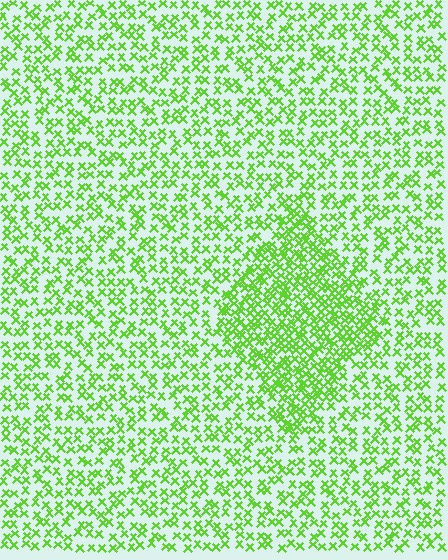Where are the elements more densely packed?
The elements are more densely packed inside the diamond boundary.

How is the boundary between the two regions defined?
The boundary is defined by a change in element density (approximately 1.9x ratio). All elements are the same color, size, and shape.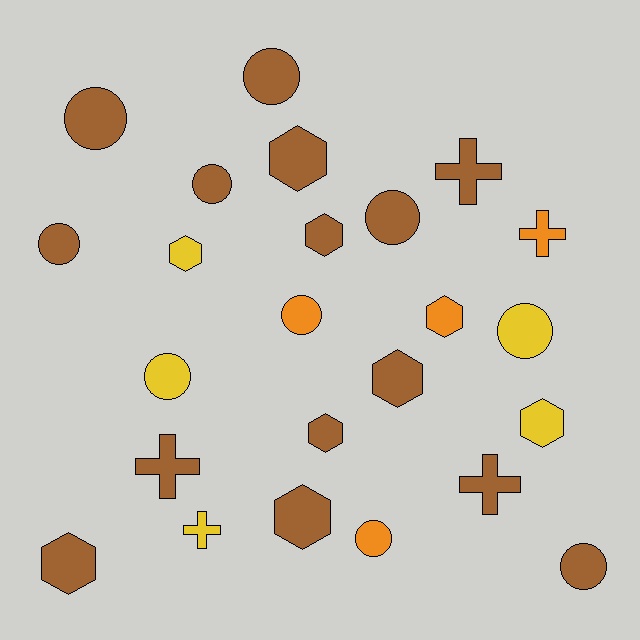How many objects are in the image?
There are 24 objects.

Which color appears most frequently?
Brown, with 15 objects.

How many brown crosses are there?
There are 3 brown crosses.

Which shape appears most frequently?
Circle, with 10 objects.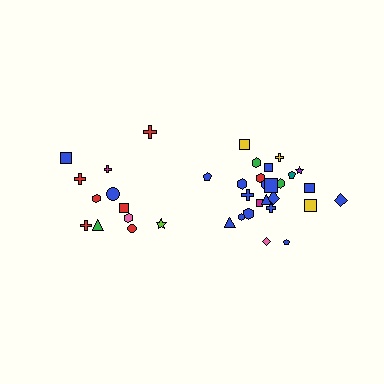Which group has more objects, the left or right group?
The right group.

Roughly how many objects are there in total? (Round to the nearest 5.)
Roughly 35 objects in total.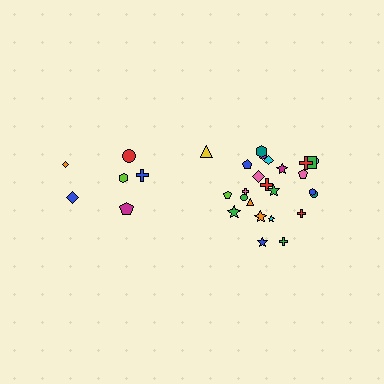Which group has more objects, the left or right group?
The right group.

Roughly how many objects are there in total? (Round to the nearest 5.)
Roughly 30 objects in total.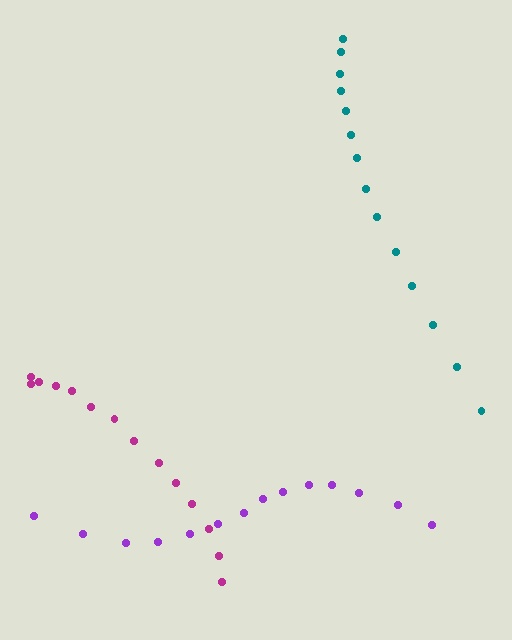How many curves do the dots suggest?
There are 3 distinct paths.